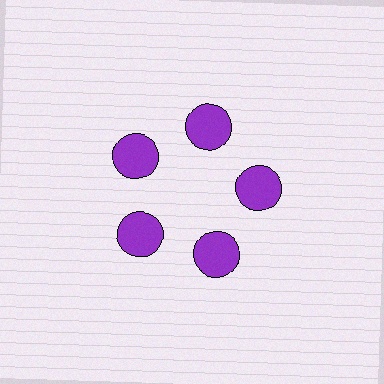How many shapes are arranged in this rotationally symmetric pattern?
There are 5 shapes, arranged in 5 groups of 1.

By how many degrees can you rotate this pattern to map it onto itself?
The pattern maps onto itself every 72 degrees of rotation.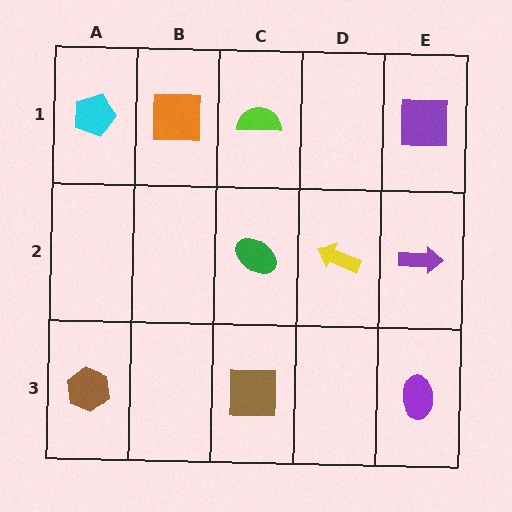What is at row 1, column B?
An orange square.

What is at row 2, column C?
A green ellipse.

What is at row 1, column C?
A lime semicircle.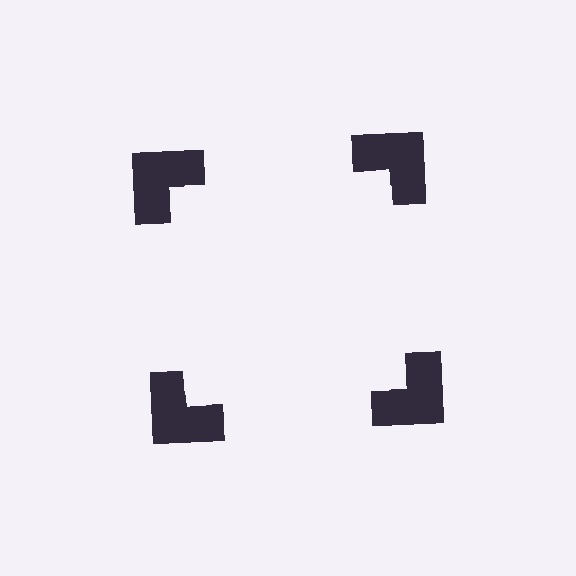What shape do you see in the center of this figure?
An illusory square — its edges are inferred from the aligned wedge cuts in the notched squares, not physically drawn.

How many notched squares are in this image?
There are 4 — one at each vertex of the illusory square.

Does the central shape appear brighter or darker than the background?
It typically appears slightly brighter than the background, even though no actual brightness change is drawn.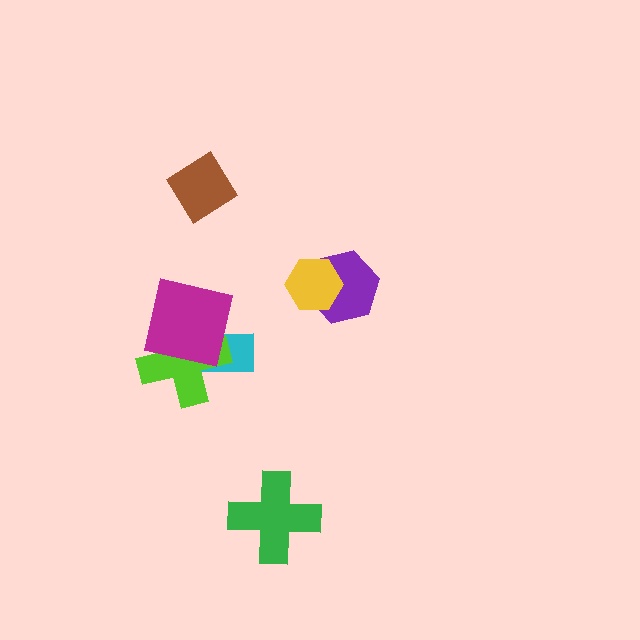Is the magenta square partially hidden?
No, no other shape covers it.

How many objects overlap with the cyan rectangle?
2 objects overlap with the cyan rectangle.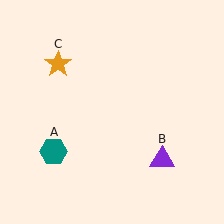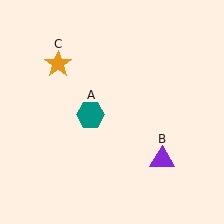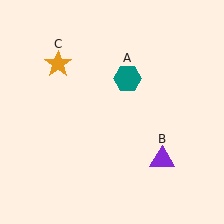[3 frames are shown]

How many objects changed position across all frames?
1 object changed position: teal hexagon (object A).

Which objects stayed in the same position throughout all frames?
Purple triangle (object B) and orange star (object C) remained stationary.